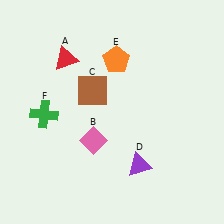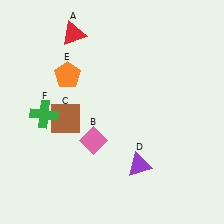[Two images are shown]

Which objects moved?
The objects that moved are: the red triangle (A), the brown square (C), the orange pentagon (E).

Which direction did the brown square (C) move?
The brown square (C) moved down.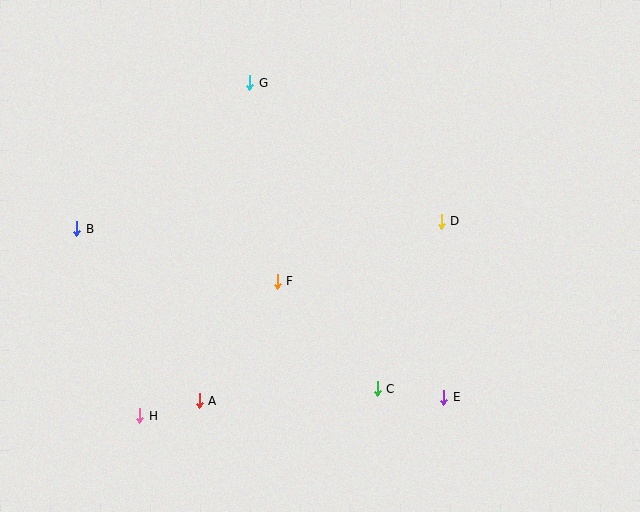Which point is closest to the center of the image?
Point F at (277, 281) is closest to the center.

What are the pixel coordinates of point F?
Point F is at (277, 281).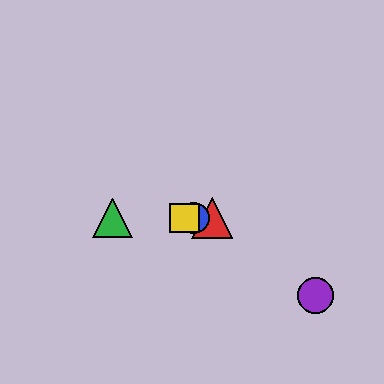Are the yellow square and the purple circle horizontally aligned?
No, the yellow square is at y≈218 and the purple circle is at y≈296.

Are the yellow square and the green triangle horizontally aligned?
Yes, both are at y≈218.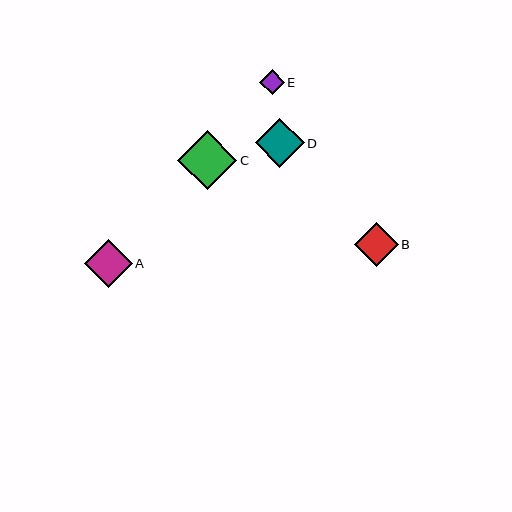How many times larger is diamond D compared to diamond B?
Diamond D is approximately 1.1 times the size of diamond B.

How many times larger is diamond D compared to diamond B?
Diamond D is approximately 1.1 times the size of diamond B.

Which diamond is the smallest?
Diamond E is the smallest with a size of approximately 24 pixels.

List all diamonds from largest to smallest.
From largest to smallest: C, D, A, B, E.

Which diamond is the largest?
Diamond C is the largest with a size of approximately 60 pixels.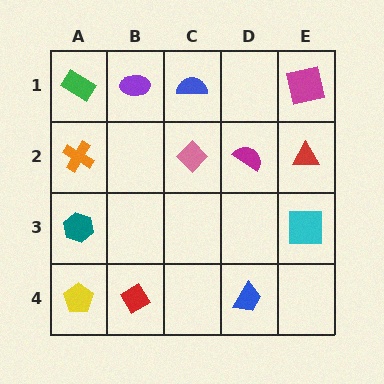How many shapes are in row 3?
2 shapes.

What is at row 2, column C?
A pink diamond.